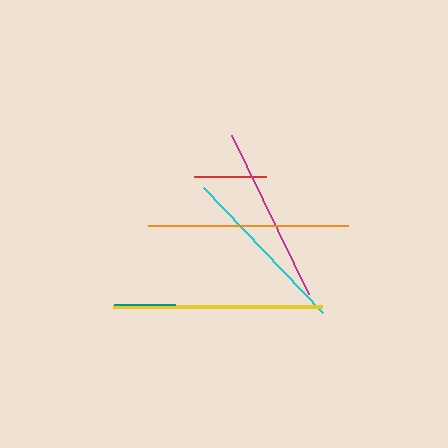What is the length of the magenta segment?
The magenta segment is approximately 177 pixels long.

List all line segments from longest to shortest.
From longest to shortest: yellow, orange, magenta, cyan, red, teal.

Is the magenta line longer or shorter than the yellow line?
The yellow line is longer than the magenta line.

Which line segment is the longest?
The yellow line is the longest at approximately 208 pixels.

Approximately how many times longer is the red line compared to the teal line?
The red line is approximately 1.2 times the length of the teal line.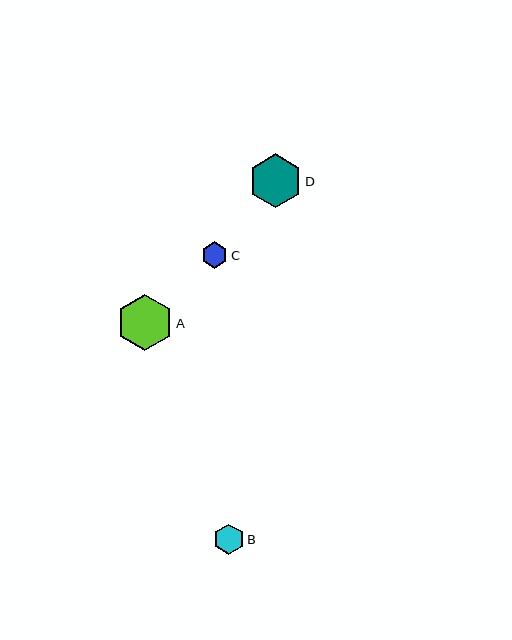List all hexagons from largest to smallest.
From largest to smallest: A, D, B, C.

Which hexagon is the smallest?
Hexagon C is the smallest with a size of approximately 26 pixels.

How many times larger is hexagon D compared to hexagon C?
Hexagon D is approximately 2.0 times the size of hexagon C.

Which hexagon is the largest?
Hexagon A is the largest with a size of approximately 57 pixels.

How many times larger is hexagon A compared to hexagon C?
Hexagon A is approximately 2.2 times the size of hexagon C.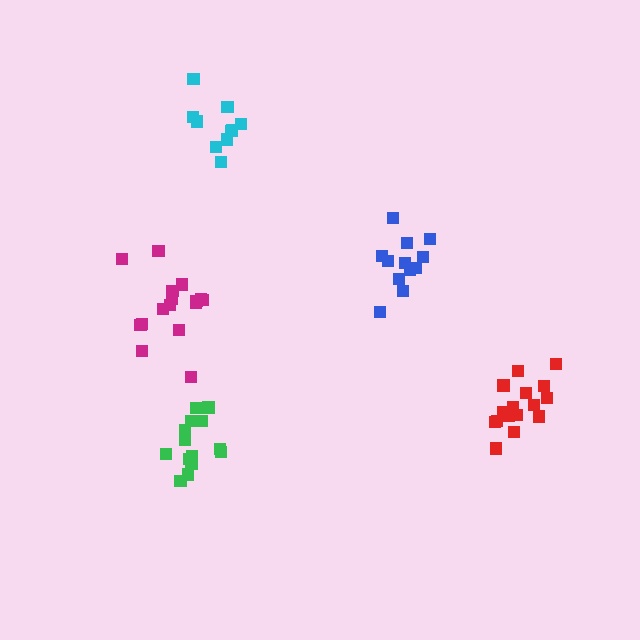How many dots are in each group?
Group 1: 12 dots, Group 2: 16 dots, Group 3: 16 dots, Group 4: 10 dots, Group 5: 14 dots (68 total).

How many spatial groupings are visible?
There are 5 spatial groupings.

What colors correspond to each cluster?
The clusters are colored: blue, magenta, red, cyan, green.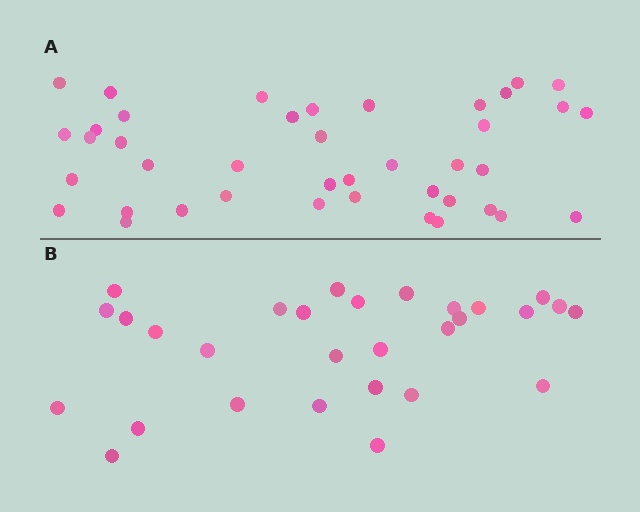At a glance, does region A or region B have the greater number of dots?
Region A (the top region) has more dots.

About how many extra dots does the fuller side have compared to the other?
Region A has roughly 12 or so more dots than region B.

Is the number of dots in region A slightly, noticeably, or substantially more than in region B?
Region A has noticeably more, but not dramatically so. The ratio is roughly 1.4 to 1.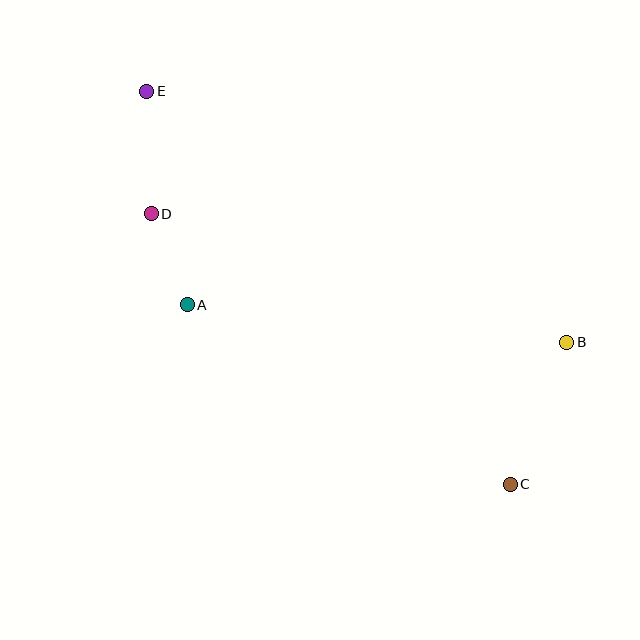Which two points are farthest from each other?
Points C and E are farthest from each other.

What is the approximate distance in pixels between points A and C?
The distance between A and C is approximately 369 pixels.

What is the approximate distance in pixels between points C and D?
The distance between C and D is approximately 450 pixels.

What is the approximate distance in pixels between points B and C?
The distance between B and C is approximately 152 pixels.